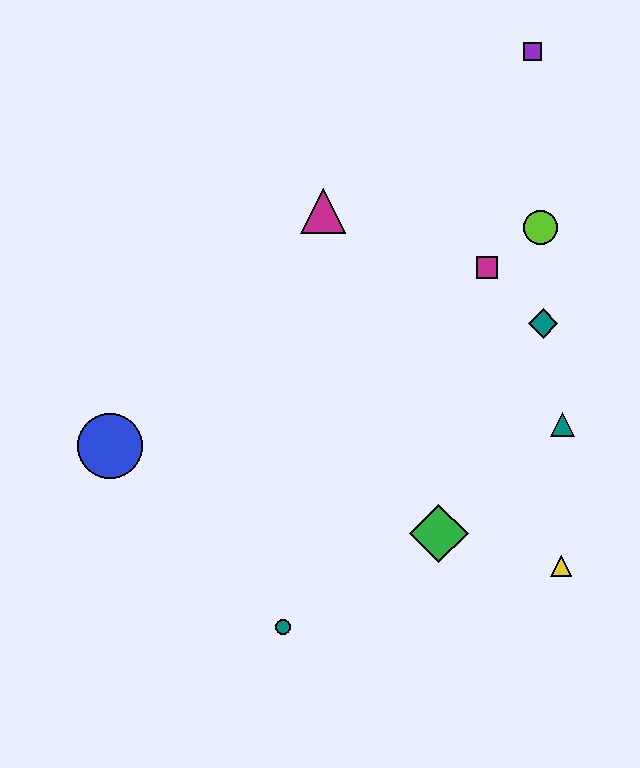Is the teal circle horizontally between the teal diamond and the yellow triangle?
No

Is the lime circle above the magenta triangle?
No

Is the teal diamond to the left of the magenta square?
No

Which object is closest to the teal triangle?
The teal diamond is closest to the teal triangle.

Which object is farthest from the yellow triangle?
The purple square is farthest from the yellow triangle.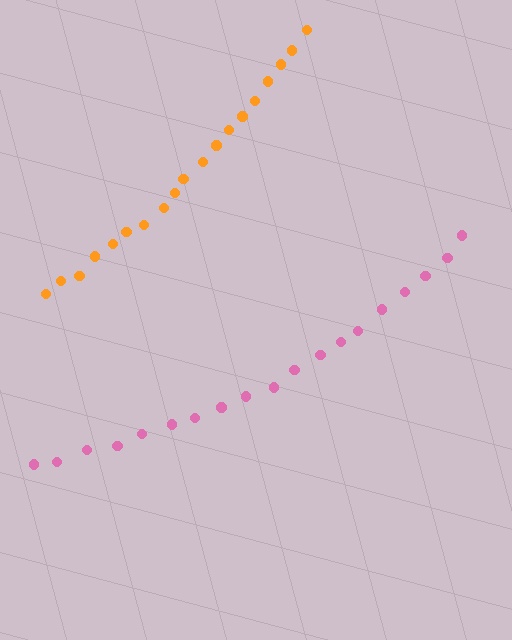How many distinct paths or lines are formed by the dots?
There are 2 distinct paths.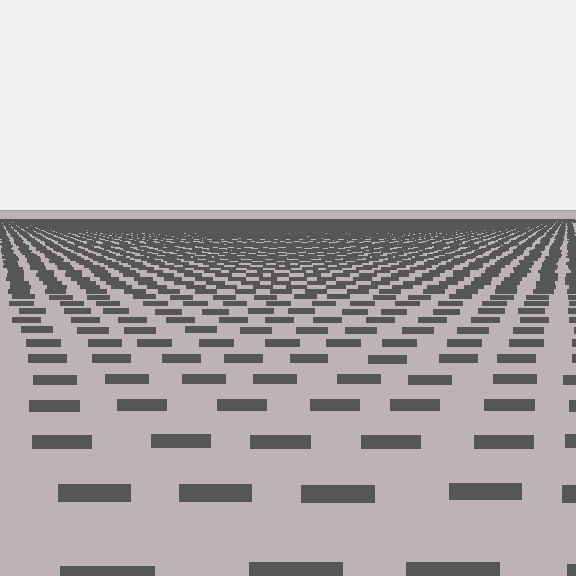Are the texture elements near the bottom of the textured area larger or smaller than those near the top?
Larger. Near the bottom, elements are closer to the viewer and appear at a bigger on-screen size.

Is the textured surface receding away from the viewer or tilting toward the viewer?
The surface is receding away from the viewer. Texture elements get smaller and denser toward the top.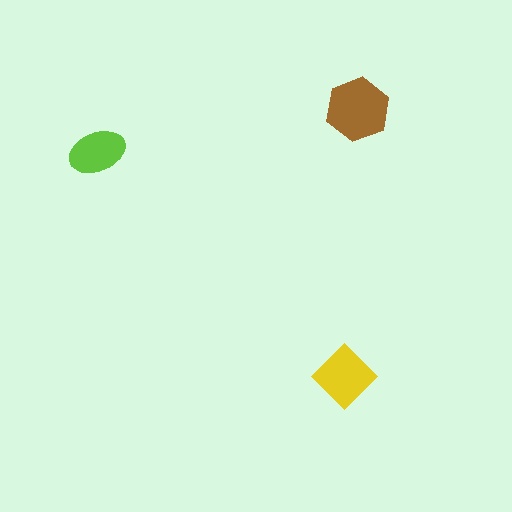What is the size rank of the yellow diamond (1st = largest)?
2nd.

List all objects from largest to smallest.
The brown hexagon, the yellow diamond, the lime ellipse.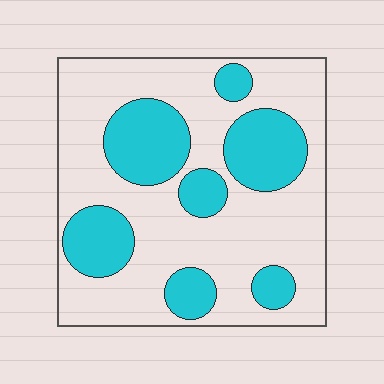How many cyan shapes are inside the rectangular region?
7.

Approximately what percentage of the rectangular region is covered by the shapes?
Approximately 30%.